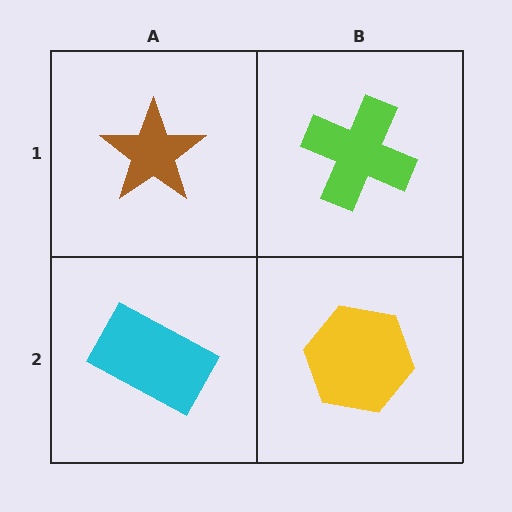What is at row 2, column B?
A yellow hexagon.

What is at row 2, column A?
A cyan rectangle.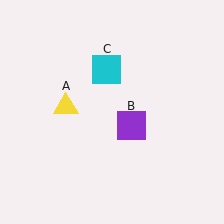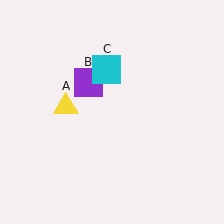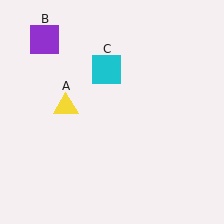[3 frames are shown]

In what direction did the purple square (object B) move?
The purple square (object B) moved up and to the left.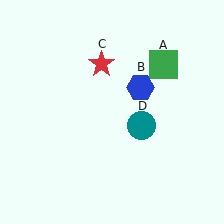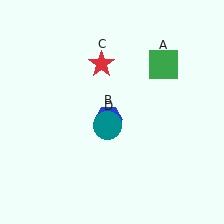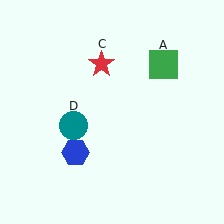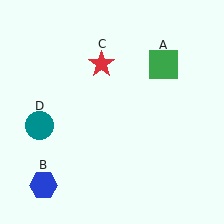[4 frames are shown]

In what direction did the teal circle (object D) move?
The teal circle (object D) moved left.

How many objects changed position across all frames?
2 objects changed position: blue hexagon (object B), teal circle (object D).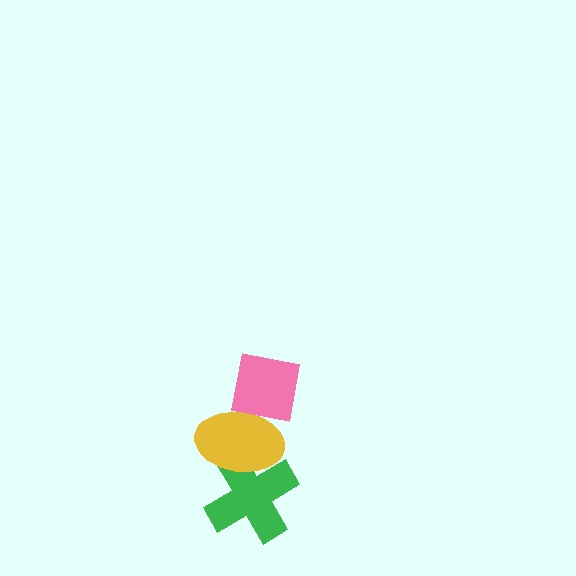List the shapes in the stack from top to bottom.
From top to bottom: the pink square, the yellow ellipse, the green cross.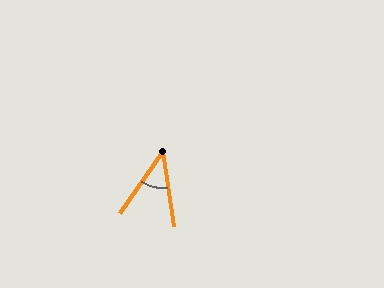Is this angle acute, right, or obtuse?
It is acute.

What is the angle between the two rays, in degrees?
Approximately 43 degrees.